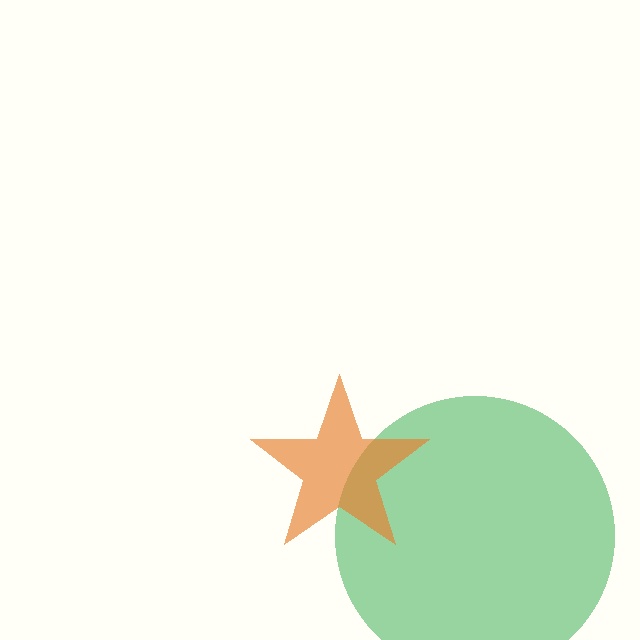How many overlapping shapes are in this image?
There are 2 overlapping shapes in the image.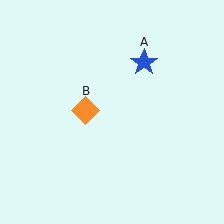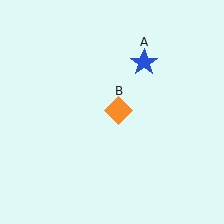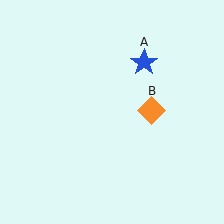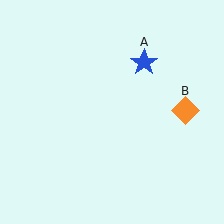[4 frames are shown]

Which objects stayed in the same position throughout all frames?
Blue star (object A) remained stationary.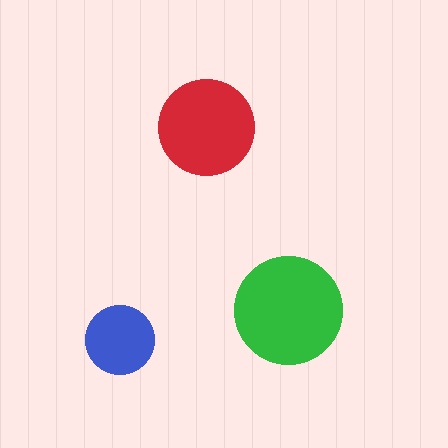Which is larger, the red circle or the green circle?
The green one.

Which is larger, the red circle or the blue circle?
The red one.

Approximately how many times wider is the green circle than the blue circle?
About 1.5 times wider.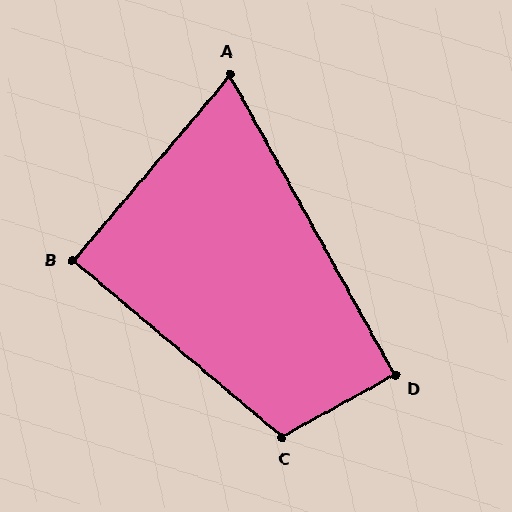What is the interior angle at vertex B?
Approximately 90 degrees (approximately right).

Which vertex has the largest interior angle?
C, at approximately 111 degrees.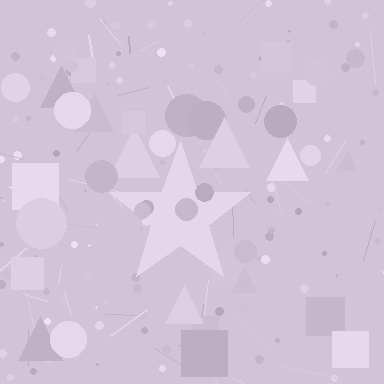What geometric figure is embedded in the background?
A star is embedded in the background.